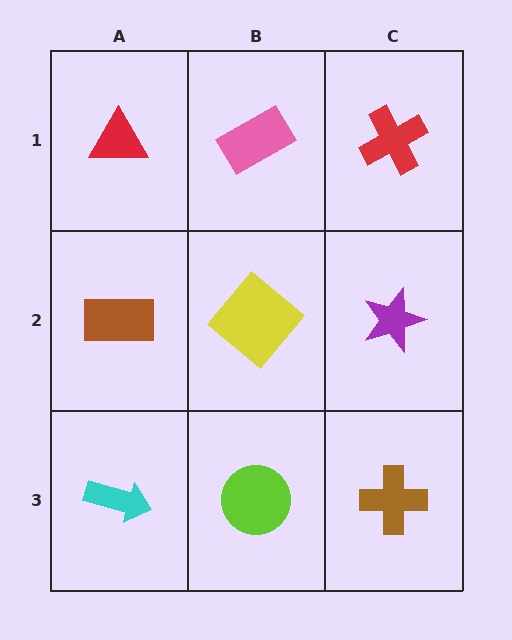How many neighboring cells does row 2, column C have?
3.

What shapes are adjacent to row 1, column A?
A brown rectangle (row 2, column A), a pink rectangle (row 1, column B).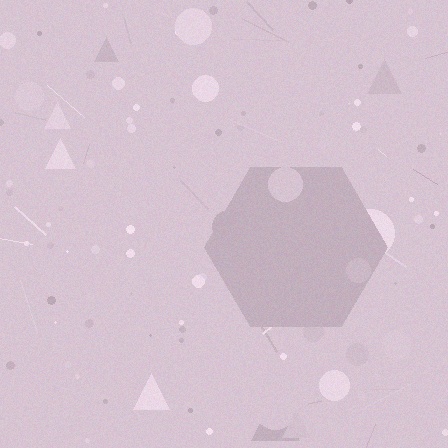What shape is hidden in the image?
A hexagon is hidden in the image.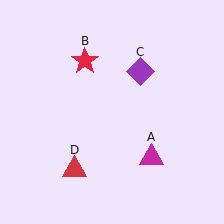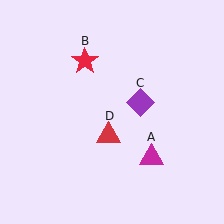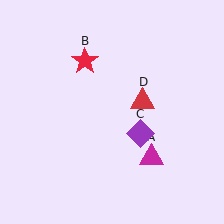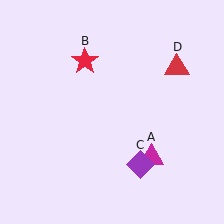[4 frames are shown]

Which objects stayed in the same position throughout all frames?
Magenta triangle (object A) and red star (object B) remained stationary.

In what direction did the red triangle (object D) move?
The red triangle (object D) moved up and to the right.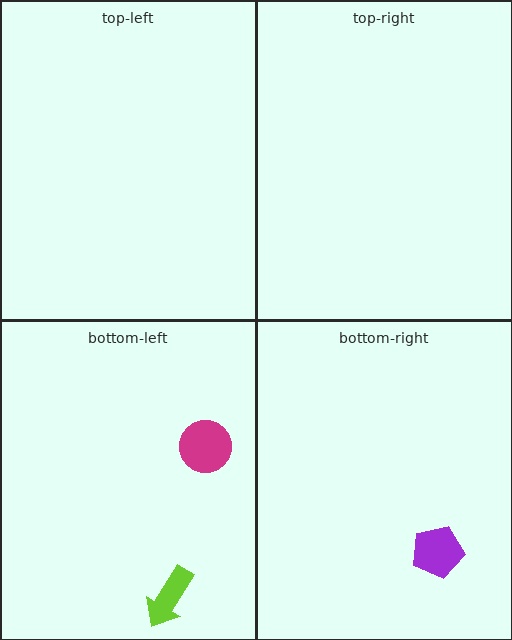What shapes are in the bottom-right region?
The purple pentagon.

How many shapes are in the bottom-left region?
2.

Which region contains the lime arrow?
The bottom-left region.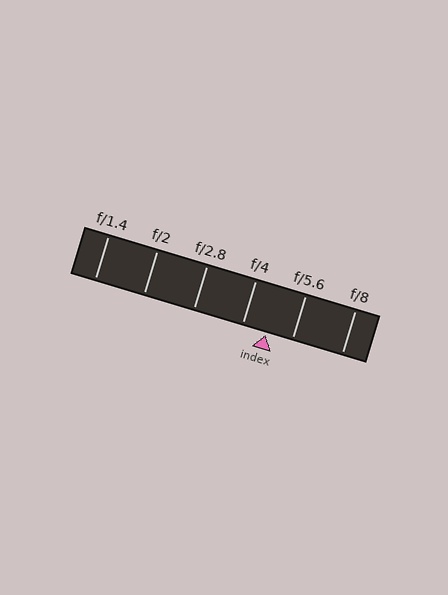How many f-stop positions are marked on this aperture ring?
There are 6 f-stop positions marked.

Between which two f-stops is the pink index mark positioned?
The index mark is between f/4 and f/5.6.